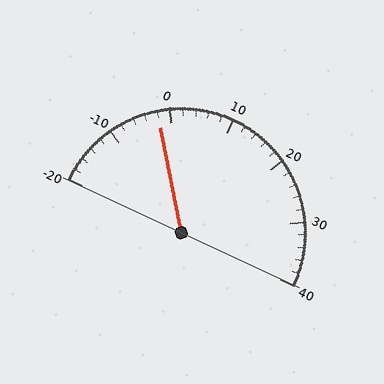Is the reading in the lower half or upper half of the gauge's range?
The reading is in the lower half of the range (-20 to 40).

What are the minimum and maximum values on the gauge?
The gauge ranges from -20 to 40.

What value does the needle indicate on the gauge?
The needle indicates approximately -2.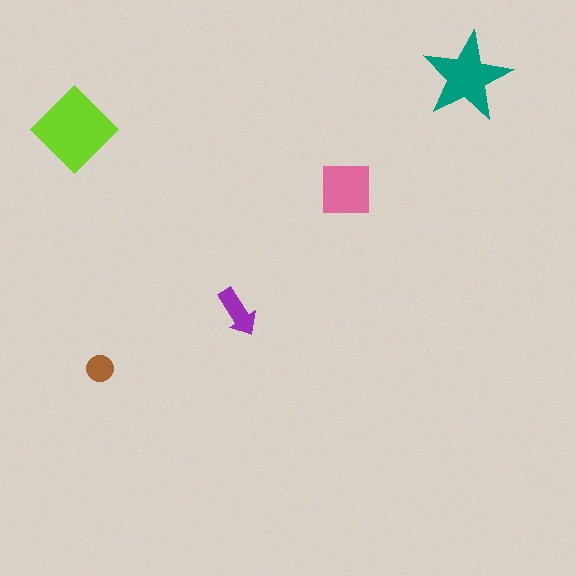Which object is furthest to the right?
The teal star is rightmost.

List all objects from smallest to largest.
The brown circle, the purple arrow, the pink square, the teal star, the lime diamond.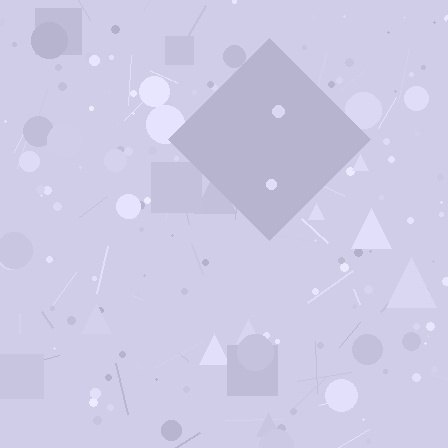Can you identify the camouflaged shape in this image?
The camouflaged shape is a diamond.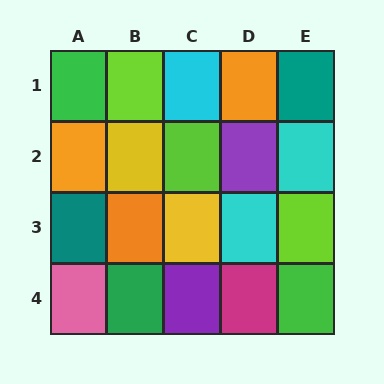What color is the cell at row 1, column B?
Lime.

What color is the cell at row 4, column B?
Green.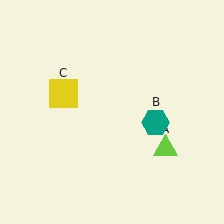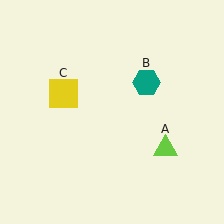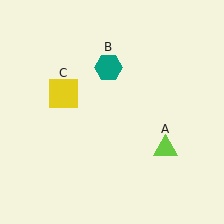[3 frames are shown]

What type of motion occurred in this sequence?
The teal hexagon (object B) rotated counterclockwise around the center of the scene.